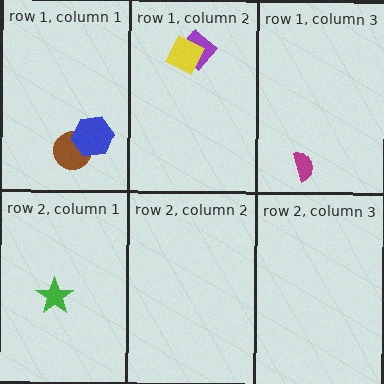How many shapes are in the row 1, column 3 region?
1.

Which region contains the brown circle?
The row 1, column 1 region.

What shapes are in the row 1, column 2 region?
The purple diamond, the yellow diamond.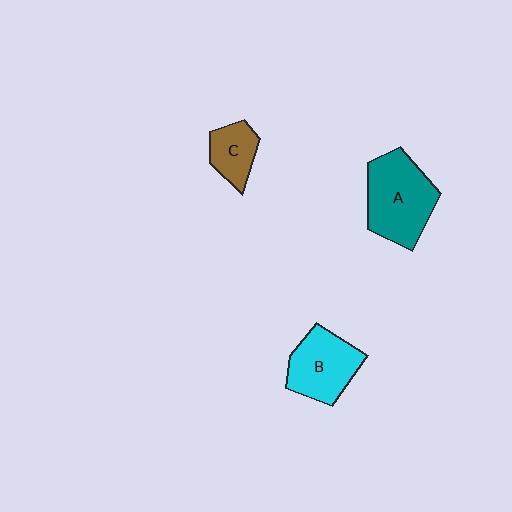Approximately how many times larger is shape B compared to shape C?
Approximately 1.7 times.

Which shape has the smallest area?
Shape C (brown).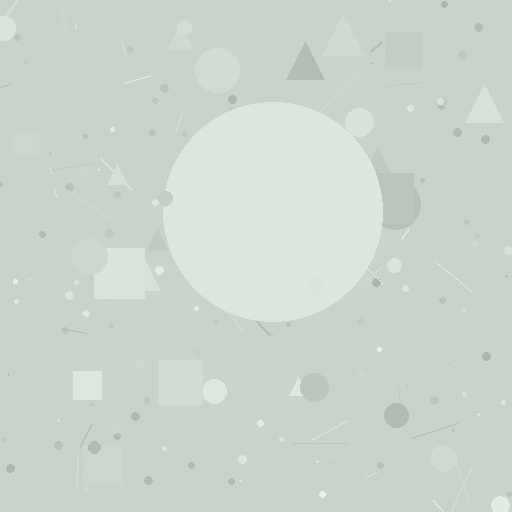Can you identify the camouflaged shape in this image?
The camouflaged shape is a circle.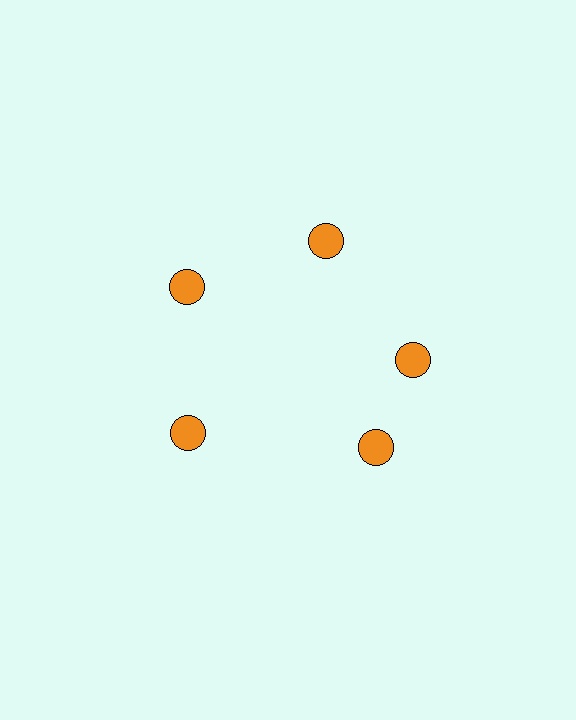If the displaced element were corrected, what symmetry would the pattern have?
It would have 5-fold rotational symmetry — the pattern would map onto itself every 72 degrees.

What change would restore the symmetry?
The symmetry would be restored by rotating it back into even spacing with its neighbors so that all 5 circles sit at equal angles and equal distance from the center.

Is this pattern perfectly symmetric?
No. The 5 orange circles are arranged in a ring, but one element near the 5 o'clock position is rotated out of alignment along the ring, breaking the 5-fold rotational symmetry.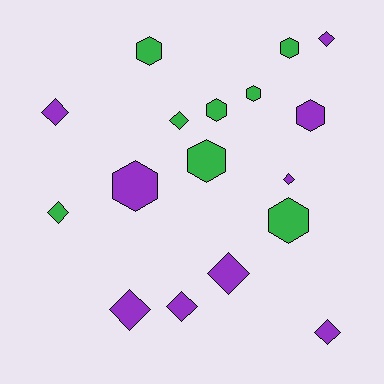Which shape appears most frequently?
Diamond, with 9 objects.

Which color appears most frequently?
Purple, with 9 objects.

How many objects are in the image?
There are 17 objects.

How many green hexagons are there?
There are 6 green hexagons.